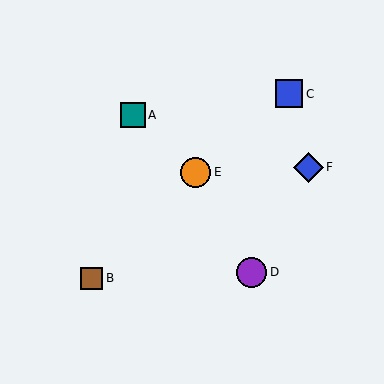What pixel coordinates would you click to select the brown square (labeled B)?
Click at (92, 278) to select the brown square B.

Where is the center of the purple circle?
The center of the purple circle is at (251, 272).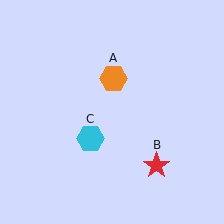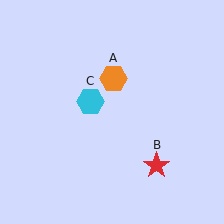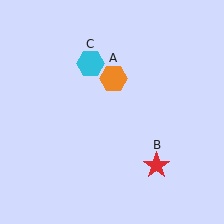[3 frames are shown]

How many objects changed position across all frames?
1 object changed position: cyan hexagon (object C).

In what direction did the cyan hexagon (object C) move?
The cyan hexagon (object C) moved up.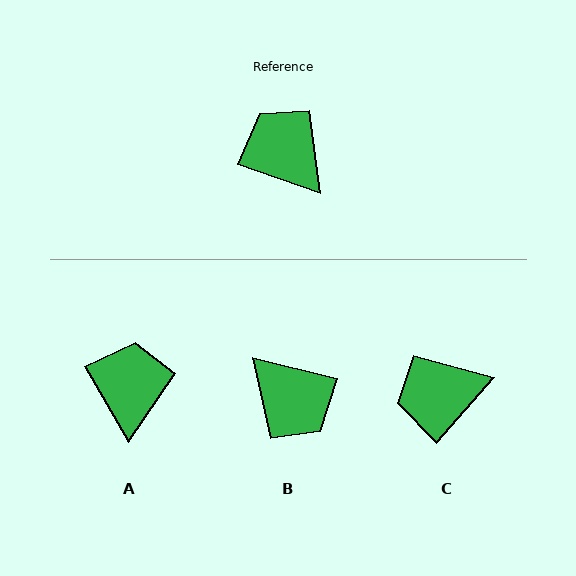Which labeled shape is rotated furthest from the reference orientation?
B, about 175 degrees away.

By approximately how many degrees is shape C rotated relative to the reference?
Approximately 68 degrees counter-clockwise.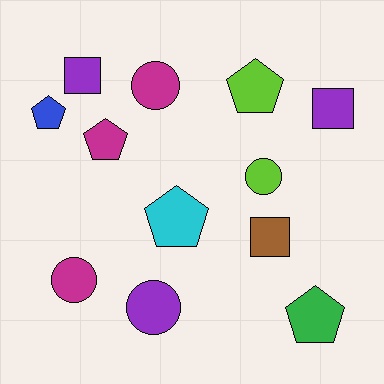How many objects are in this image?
There are 12 objects.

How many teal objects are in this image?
There are no teal objects.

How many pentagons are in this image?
There are 5 pentagons.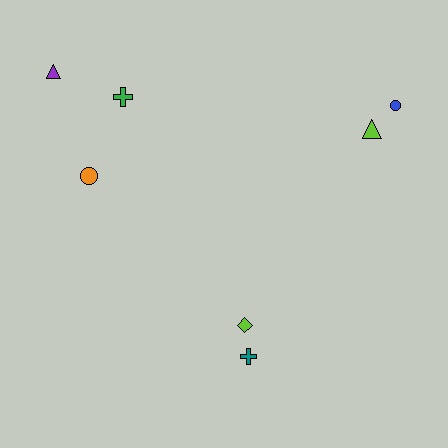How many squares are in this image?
There are no squares.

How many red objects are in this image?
There are no red objects.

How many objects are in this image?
There are 7 objects.